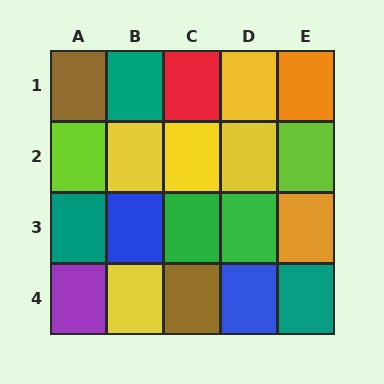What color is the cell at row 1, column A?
Brown.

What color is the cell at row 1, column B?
Teal.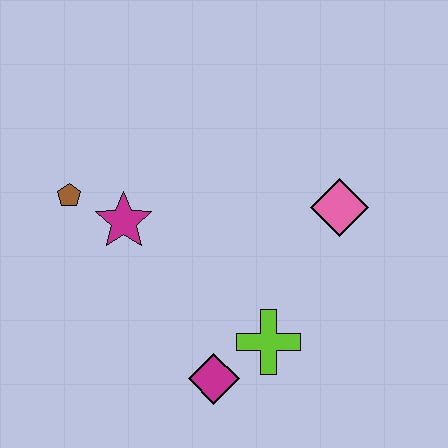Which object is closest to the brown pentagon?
The magenta star is closest to the brown pentagon.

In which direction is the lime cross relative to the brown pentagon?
The lime cross is to the right of the brown pentagon.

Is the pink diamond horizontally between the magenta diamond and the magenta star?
No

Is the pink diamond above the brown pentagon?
No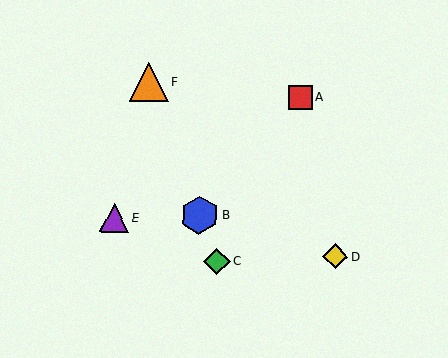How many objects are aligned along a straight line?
3 objects (B, C, F) are aligned along a straight line.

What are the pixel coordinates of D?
Object D is at (335, 256).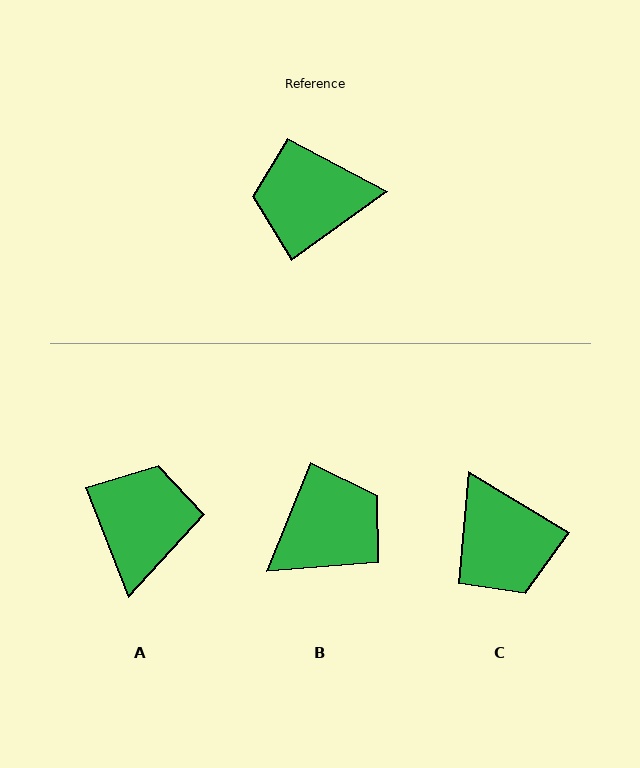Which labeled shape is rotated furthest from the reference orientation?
B, about 148 degrees away.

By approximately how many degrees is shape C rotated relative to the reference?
Approximately 113 degrees counter-clockwise.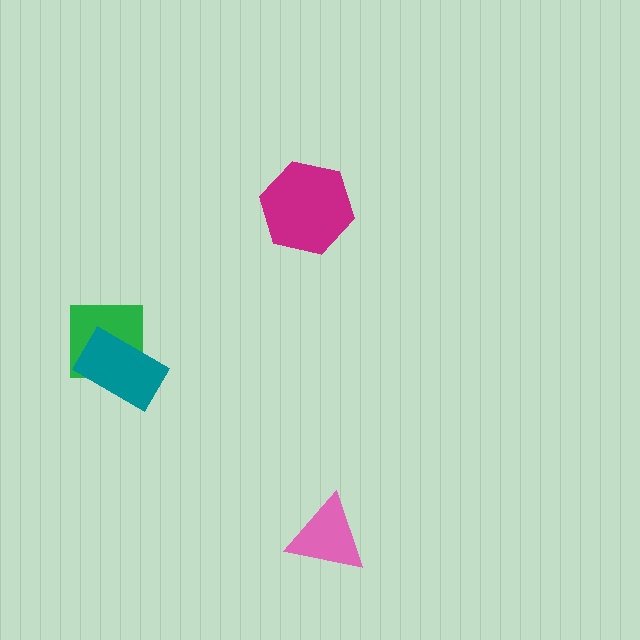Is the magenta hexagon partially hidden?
No, no other shape covers it.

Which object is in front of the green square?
The teal rectangle is in front of the green square.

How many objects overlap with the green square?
1 object overlaps with the green square.